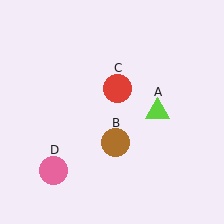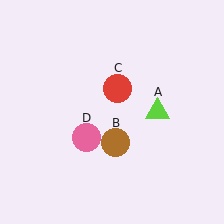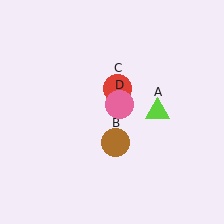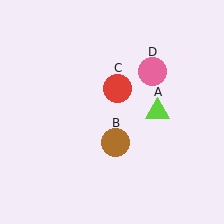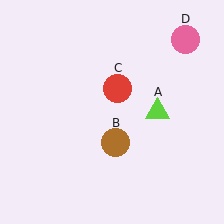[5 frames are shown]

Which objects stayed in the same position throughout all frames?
Lime triangle (object A) and brown circle (object B) and red circle (object C) remained stationary.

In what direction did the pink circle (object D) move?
The pink circle (object D) moved up and to the right.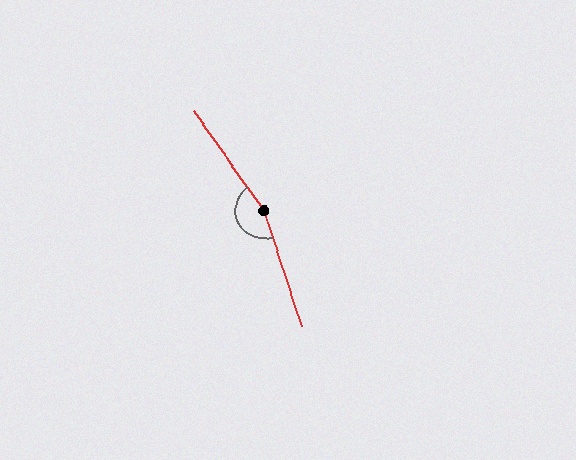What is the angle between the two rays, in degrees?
Approximately 163 degrees.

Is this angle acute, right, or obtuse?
It is obtuse.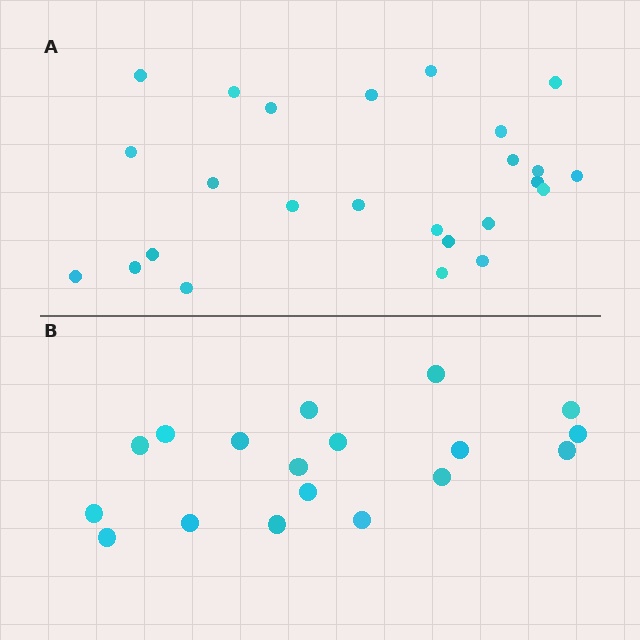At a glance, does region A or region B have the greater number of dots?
Region A (the top region) has more dots.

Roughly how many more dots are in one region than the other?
Region A has roughly 8 or so more dots than region B.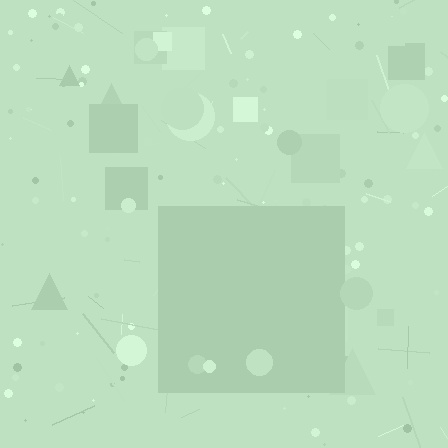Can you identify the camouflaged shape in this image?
The camouflaged shape is a square.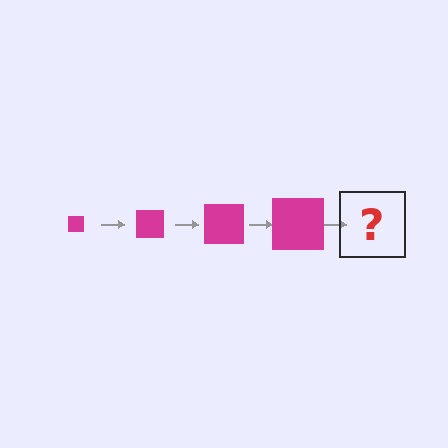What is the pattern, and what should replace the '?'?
The pattern is that the square gets progressively larger each step. The '?' should be a magenta square, larger than the previous one.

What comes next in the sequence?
The next element should be a magenta square, larger than the previous one.